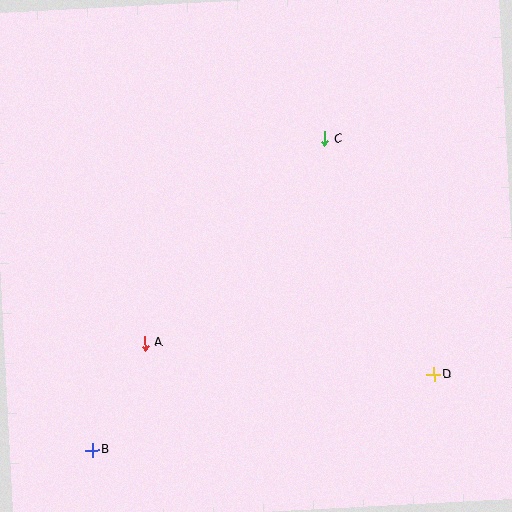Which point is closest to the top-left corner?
Point C is closest to the top-left corner.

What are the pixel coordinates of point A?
Point A is at (145, 343).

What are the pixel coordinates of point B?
Point B is at (92, 450).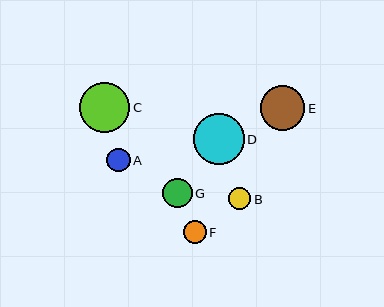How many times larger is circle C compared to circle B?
Circle C is approximately 2.3 times the size of circle B.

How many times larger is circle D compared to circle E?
Circle D is approximately 1.1 times the size of circle E.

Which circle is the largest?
Circle C is the largest with a size of approximately 50 pixels.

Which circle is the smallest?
Circle B is the smallest with a size of approximately 22 pixels.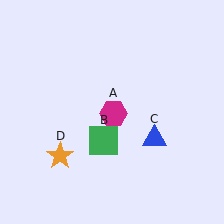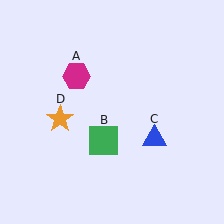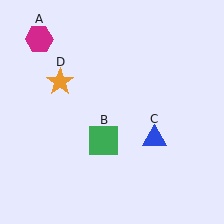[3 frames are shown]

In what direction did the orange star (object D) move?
The orange star (object D) moved up.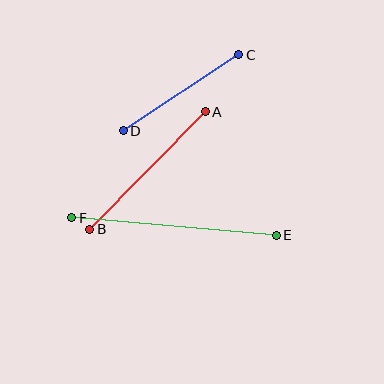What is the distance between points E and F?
The distance is approximately 205 pixels.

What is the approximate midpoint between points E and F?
The midpoint is at approximately (174, 227) pixels.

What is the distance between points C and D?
The distance is approximately 138 pixels.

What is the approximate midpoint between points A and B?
The midpoint is at approximately (147, 170) pixels.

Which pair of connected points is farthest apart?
Points E and F are farthest apart.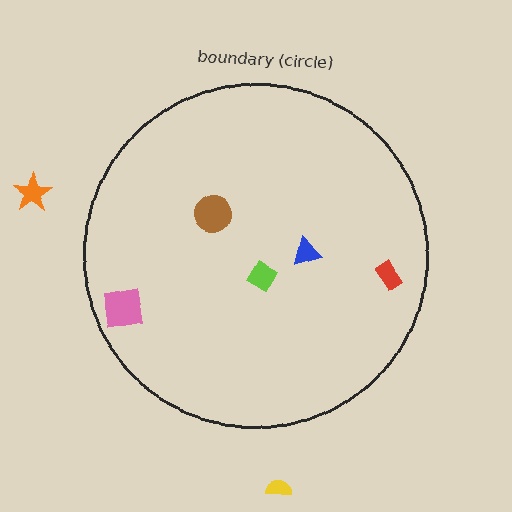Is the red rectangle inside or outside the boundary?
Inside.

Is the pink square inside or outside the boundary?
Inside.